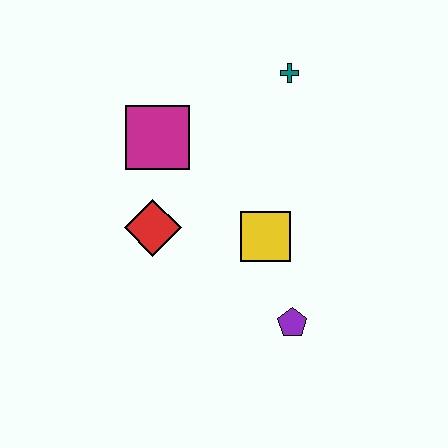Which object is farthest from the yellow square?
The teal cross is farthest from the yellow square.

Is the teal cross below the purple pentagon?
No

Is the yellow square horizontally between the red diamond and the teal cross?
Yes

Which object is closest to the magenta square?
The red diamond is closest to the magenta square.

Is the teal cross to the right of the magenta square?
Yes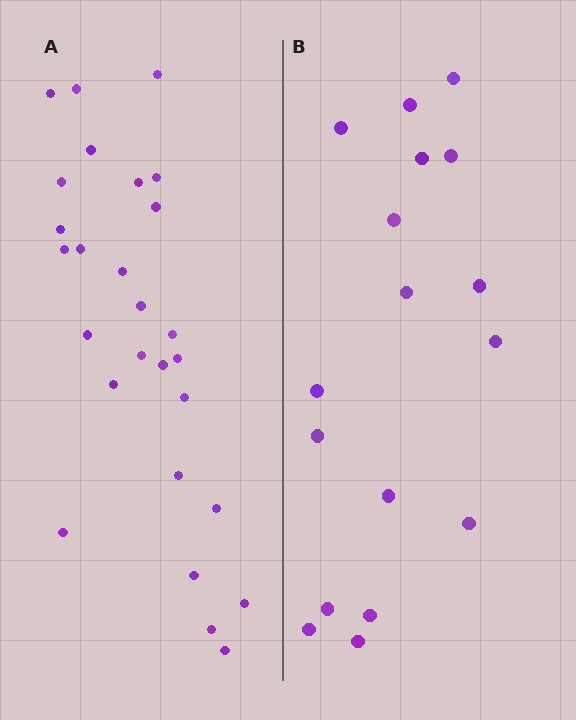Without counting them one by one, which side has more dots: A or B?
Region A (the left region) has more dots.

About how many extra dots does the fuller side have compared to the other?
Region A has roughly 10 or so more dots than region B.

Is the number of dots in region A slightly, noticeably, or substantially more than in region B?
Region A has substantially more. The ratio is roughly 1.6 to 1.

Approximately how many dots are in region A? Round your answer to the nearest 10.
About 30 dots. (The exact count is 27, which rounds to 30.)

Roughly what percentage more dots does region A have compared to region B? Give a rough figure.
About 60% more.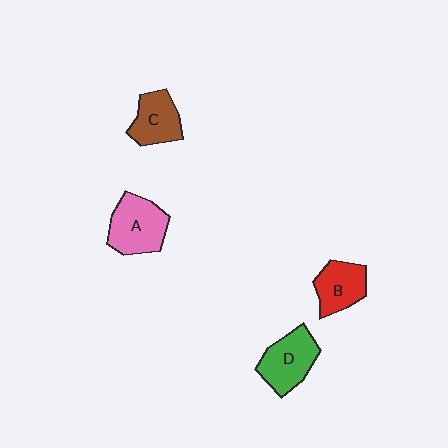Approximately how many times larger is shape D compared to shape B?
Approximately 1.2 times.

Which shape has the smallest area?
Shape B (red).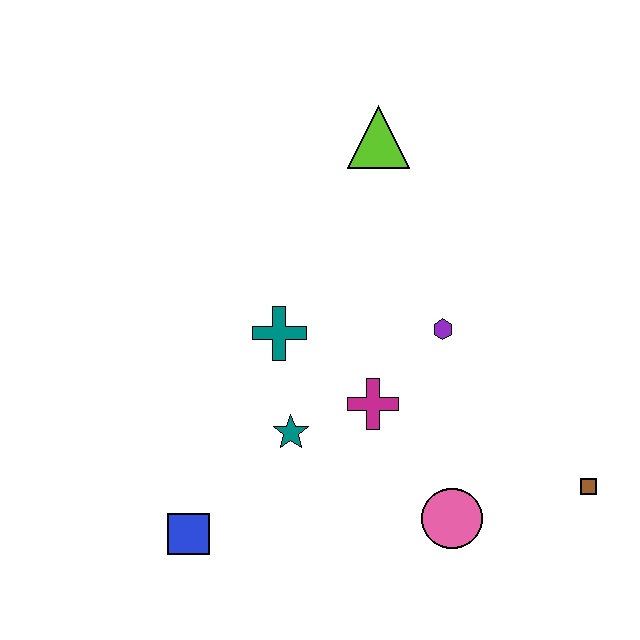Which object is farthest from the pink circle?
The lime triangle is farthest from the pink circle.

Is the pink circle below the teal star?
Yes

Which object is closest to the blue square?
The teal star is closest to the blue square.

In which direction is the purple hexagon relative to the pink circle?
The purple hexagon is above the pink circle.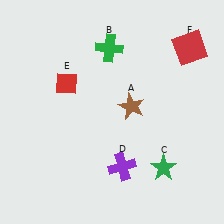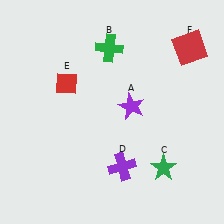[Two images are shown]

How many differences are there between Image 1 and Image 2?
There is 1 difference between the two images.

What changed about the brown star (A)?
In Image 1, A is brown. In Image 2, it changed to purple.